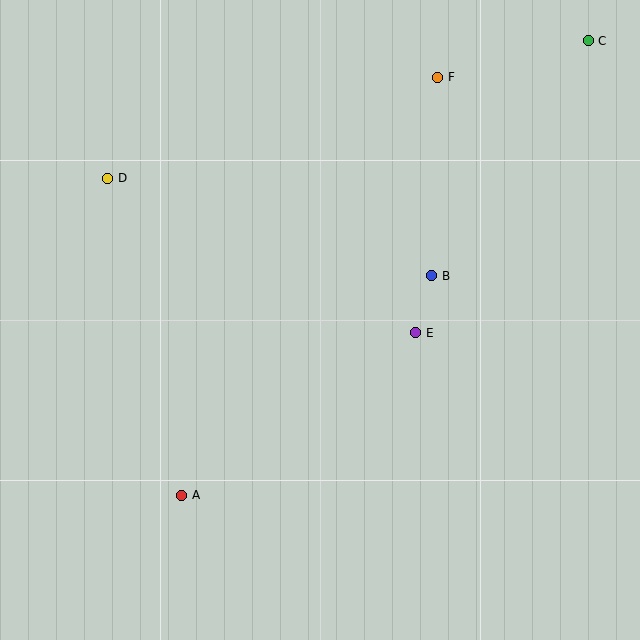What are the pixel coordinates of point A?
Point A is at (182, 495).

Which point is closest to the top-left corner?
Point D is closest to the top-left corner.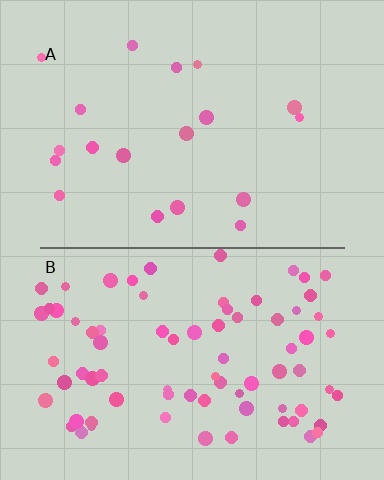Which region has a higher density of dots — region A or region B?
B (the bottom).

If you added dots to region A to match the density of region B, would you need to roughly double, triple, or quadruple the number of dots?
Approximately quadruple.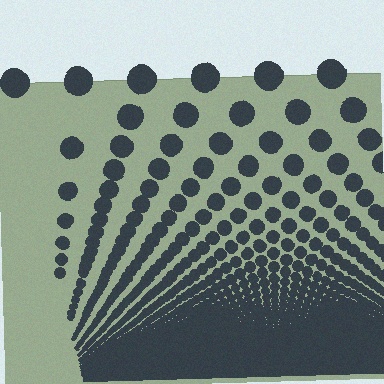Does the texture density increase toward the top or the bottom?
Density increases toward the bottom.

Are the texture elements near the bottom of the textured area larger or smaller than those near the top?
Smaller. The gradient is inverted — elements near the bottom are smaller and denser.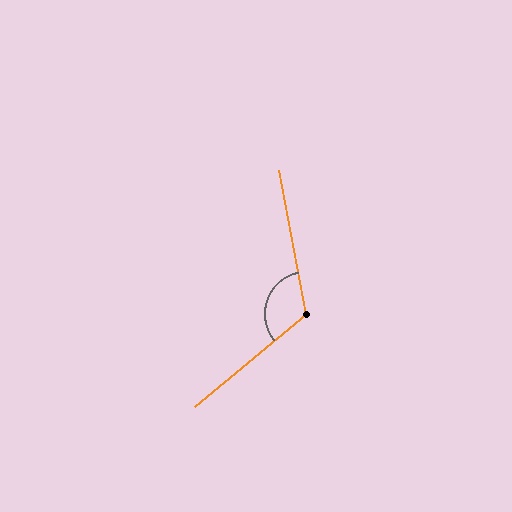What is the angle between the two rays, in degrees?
Approximately 119 degrees.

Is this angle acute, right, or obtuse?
It is obtuse.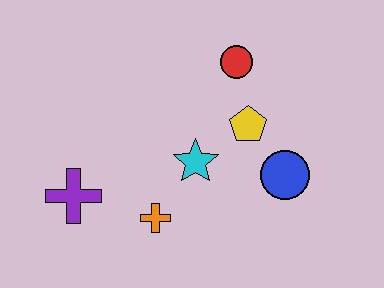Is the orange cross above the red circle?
No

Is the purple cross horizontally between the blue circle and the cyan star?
No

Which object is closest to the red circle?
The yellow pentagon is closest to the red circle.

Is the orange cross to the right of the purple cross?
Yes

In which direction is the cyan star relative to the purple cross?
The cyan star is to the right of the purple cross.